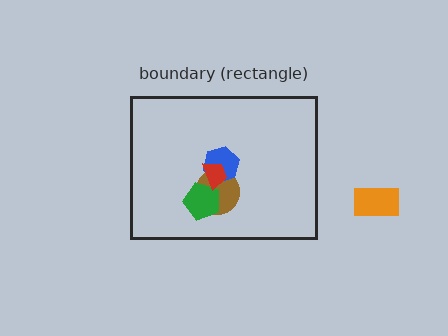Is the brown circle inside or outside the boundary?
Inside.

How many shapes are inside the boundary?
4 inside, 1 outside.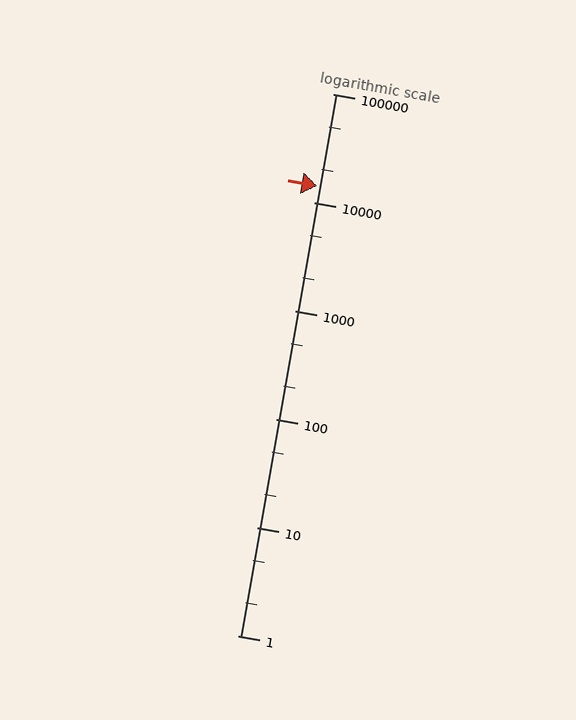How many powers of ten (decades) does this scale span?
The scale spans 5 decades, from 1 to 100000.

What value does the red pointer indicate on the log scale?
The pointer indicates approximately 14000.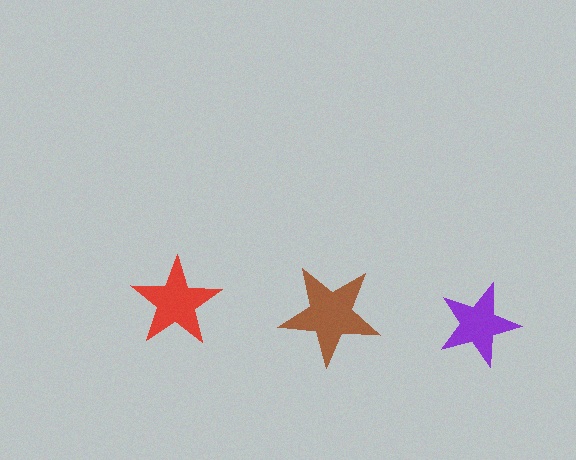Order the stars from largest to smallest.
the brown one, the red one, the purple one.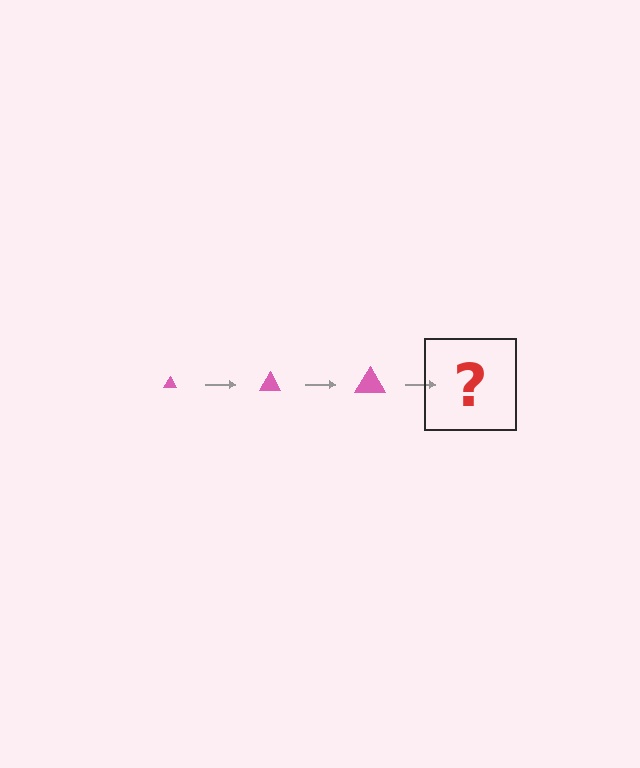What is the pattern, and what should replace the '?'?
The pattern is that the triangle gets progressively larger each step. The '?' should be a pink triangle, larger than the previous one.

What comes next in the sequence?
The next element should be a pink triangle, larger than the previous one.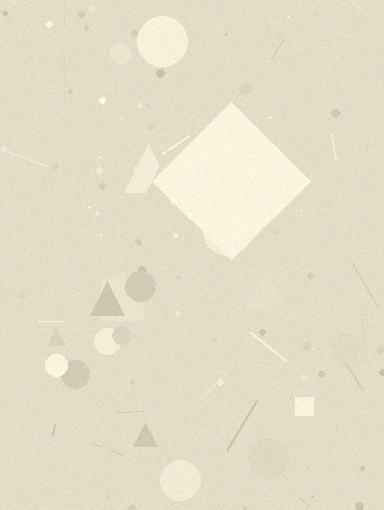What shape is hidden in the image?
A diamond is hidden in the image.